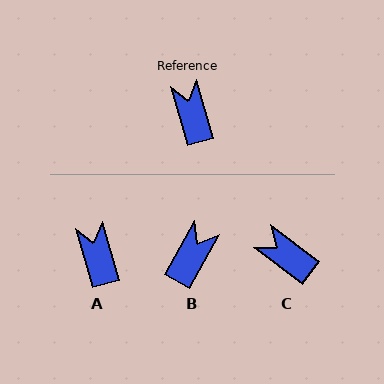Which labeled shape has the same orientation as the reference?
A.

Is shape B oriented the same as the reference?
No, it is off by about 45 degrees.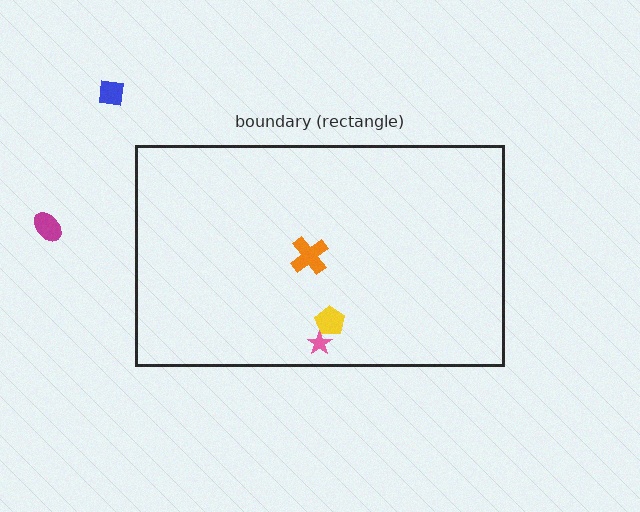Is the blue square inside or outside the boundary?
Outside.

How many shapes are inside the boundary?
3 inside, 2 outside.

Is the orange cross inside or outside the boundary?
Inside.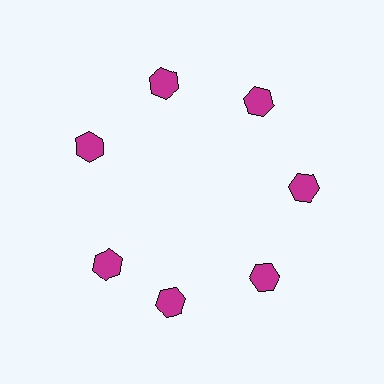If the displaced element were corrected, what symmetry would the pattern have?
It would have 7-fold rotational symmetry — the pattern would map onto itself every 51 degrees.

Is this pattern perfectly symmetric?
No. The 7 magenta hexagons are arranged in a ring, but one element near the 8 o'clock position is rotated out of alignment along the ring, breaking the 7-fold rotational symmetry.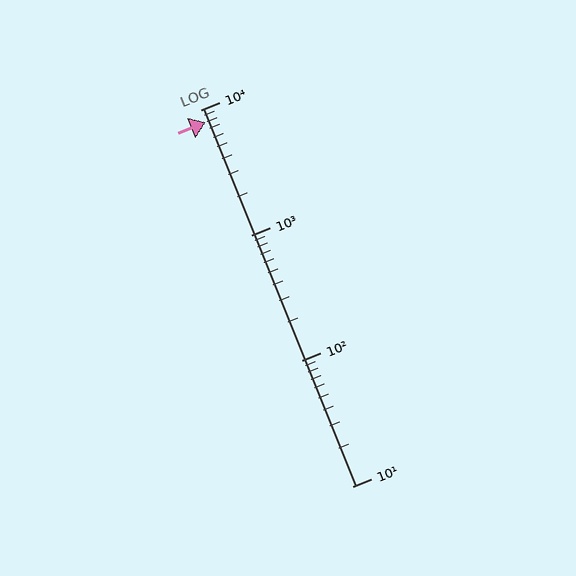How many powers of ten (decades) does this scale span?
The scale spans 3 decades, from 10 to 10000.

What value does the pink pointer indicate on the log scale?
The pointer indicates approximately 8000.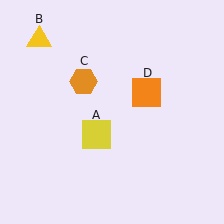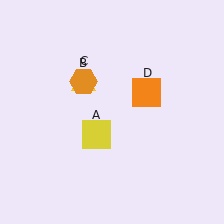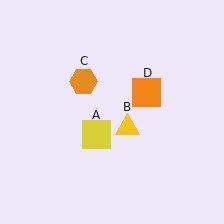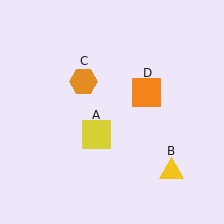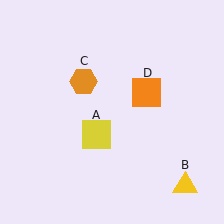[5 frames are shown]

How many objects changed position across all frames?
1 object changed position: yellow triangle (object B).